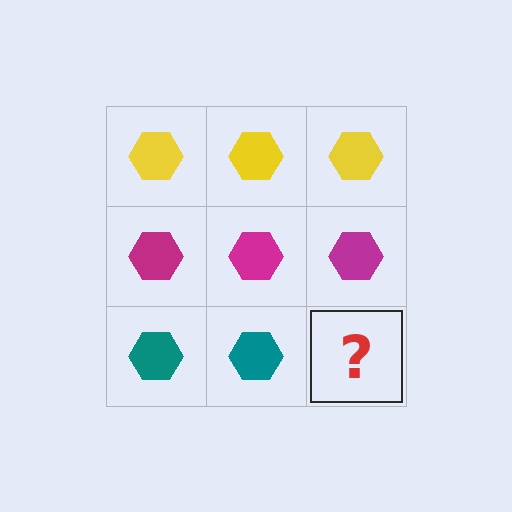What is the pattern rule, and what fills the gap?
The rule is that each row has a consistent color. The gap should be filled with a teal hexagon.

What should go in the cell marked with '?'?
The missing cell should contain a teal hexagon.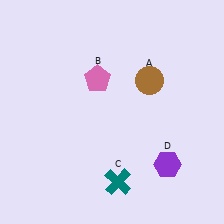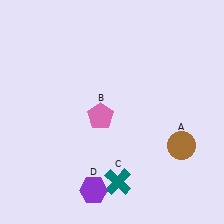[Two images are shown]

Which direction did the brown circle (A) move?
The brown circle (A) moved down.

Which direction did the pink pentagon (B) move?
The pink pentagon (B) moved down.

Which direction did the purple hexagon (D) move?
The purple hexagon (D) moved left.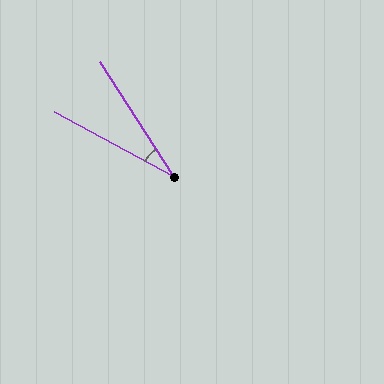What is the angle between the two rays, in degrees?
Approximately 29 degrees.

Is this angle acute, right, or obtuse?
It is acute.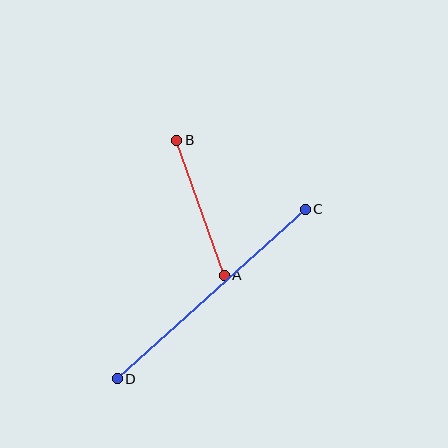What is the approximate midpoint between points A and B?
The midpoint is at approximately (200, 208) pixels.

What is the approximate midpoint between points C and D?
The midpoint is at approximately (211, 294) pixels.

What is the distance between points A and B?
The distance is approximately 143 pixels.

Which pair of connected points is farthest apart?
Points C and D are farthest apart.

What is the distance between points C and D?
The distance is approximately 253 pixels.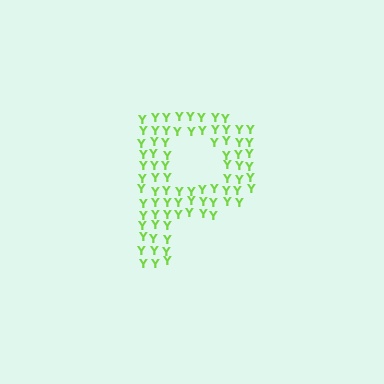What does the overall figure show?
The overall figure shows the letter P.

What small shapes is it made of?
It is made of small letter Y's.